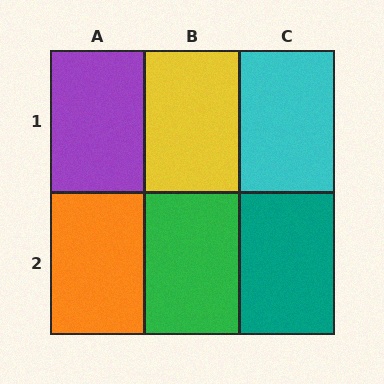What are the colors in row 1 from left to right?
Purple, yellow, cyan.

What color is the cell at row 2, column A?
Orange.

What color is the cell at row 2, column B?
Green.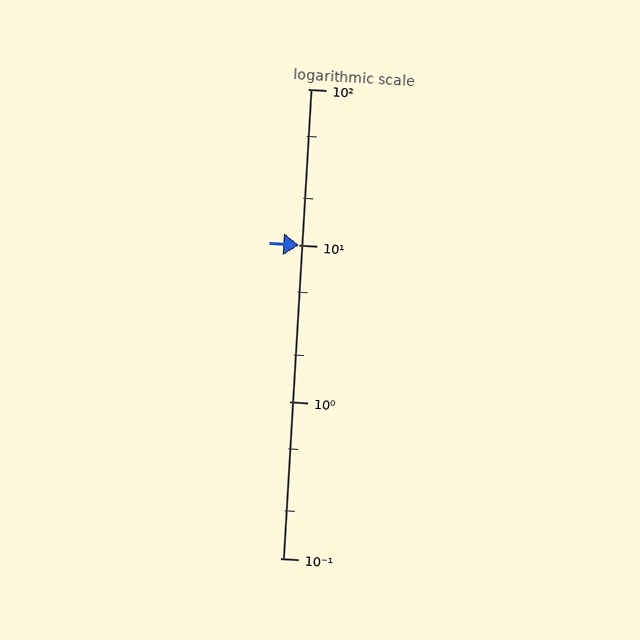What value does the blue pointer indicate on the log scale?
The pointer indicates approximately 10.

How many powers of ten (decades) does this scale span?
The scale spans 3 decades, from 0.1 to 100.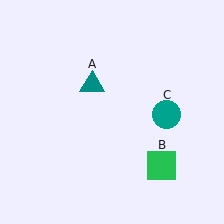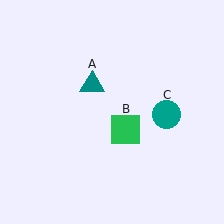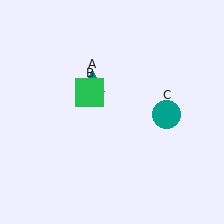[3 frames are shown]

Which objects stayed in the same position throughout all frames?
Teal triangle (object A) and teal circle (object C) remained stationary.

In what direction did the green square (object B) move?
The green square (object B) moved up and to the left.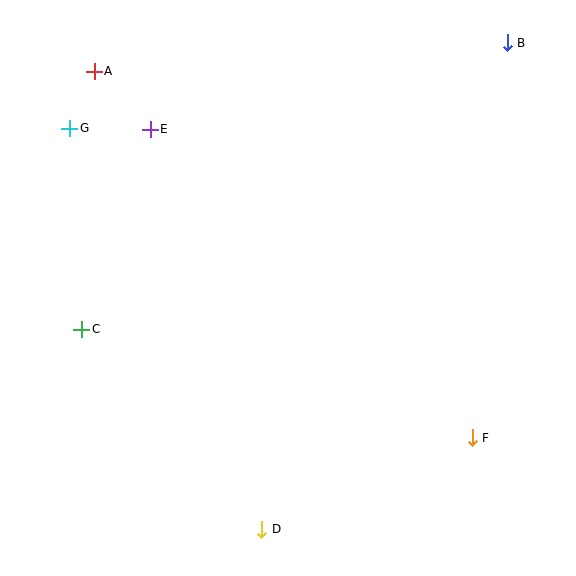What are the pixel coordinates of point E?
Point E is at (150, 129).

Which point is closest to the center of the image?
Point C at (82, 329) is closest to the center.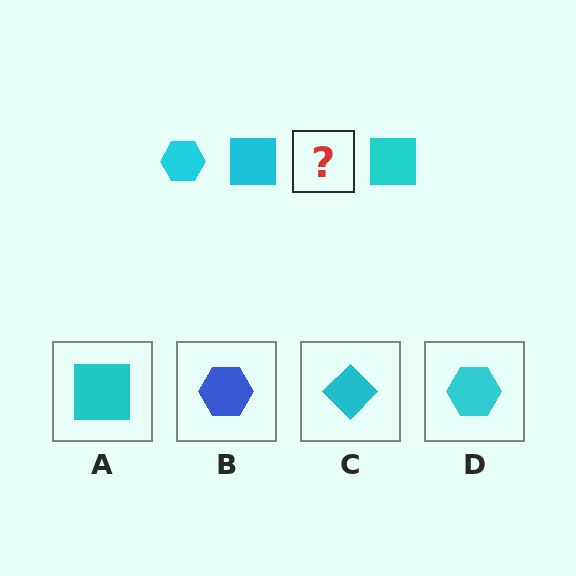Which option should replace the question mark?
Option D.